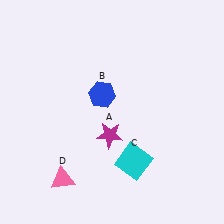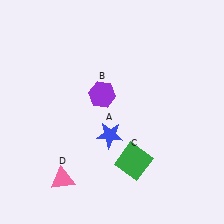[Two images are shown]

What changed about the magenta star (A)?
In Image 1, A is magenta. In Image 2, it changed to blue.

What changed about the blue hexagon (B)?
In Image 1, B is blue. In Image 2, it changed to purple.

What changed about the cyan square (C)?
In Image 1, C is cyan. In Image 2, it changed to green.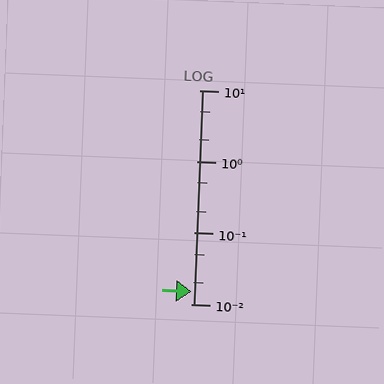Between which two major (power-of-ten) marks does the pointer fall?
The pointer is between 0.01 and 0.1.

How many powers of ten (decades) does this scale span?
The scale spans 3 decades, from 0.01 to 10.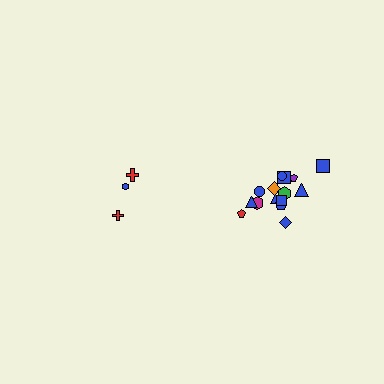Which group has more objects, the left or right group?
The right group.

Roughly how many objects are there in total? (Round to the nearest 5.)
Roughly 20 objects in total.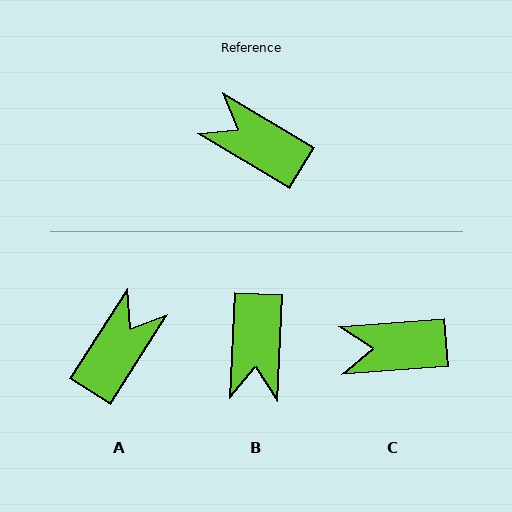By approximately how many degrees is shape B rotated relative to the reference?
Approximately 119 degrees counter-clockwise.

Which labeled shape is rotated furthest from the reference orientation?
B, about 119 degrees away.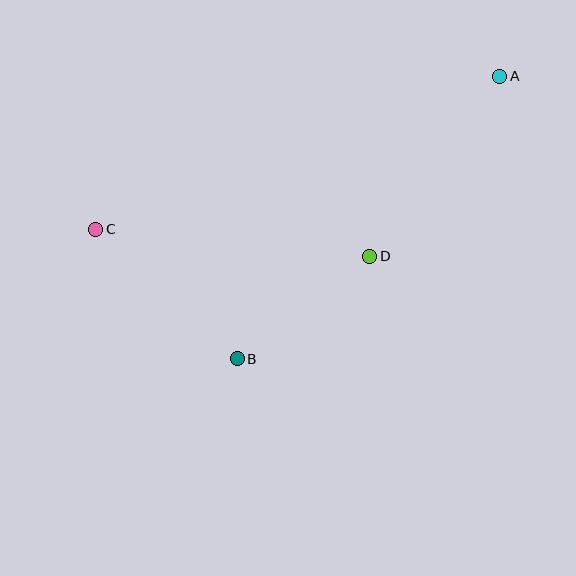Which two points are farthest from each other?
Points A and C are farthest from each other.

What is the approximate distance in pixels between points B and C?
The distance between B and C is approximately 192 pixels.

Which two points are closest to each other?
Points B and D are closest to each other.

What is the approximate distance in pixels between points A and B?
The distance between A and B is approximately 386 pixels.